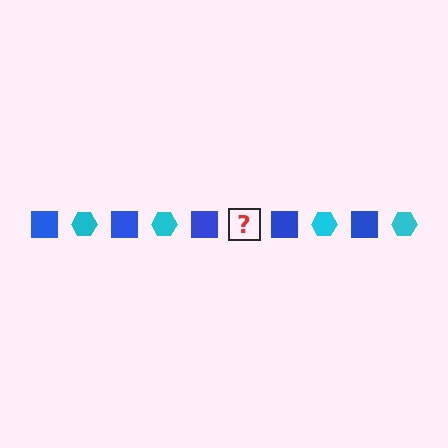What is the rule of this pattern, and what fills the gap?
The rule is that the pattern alternates between blue square and cyan hexagon. The gap should be filled with a cyan hexagon.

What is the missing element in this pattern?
The missing element is a cyan hexagon.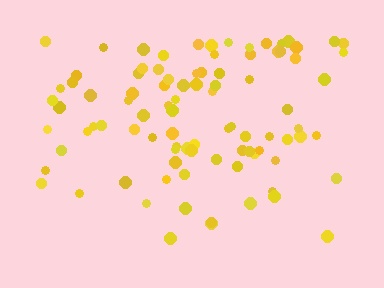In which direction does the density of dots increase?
From bottom to top, with the top side densest.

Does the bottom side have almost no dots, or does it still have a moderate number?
Still a moderate number, just noticeably fewer than the top.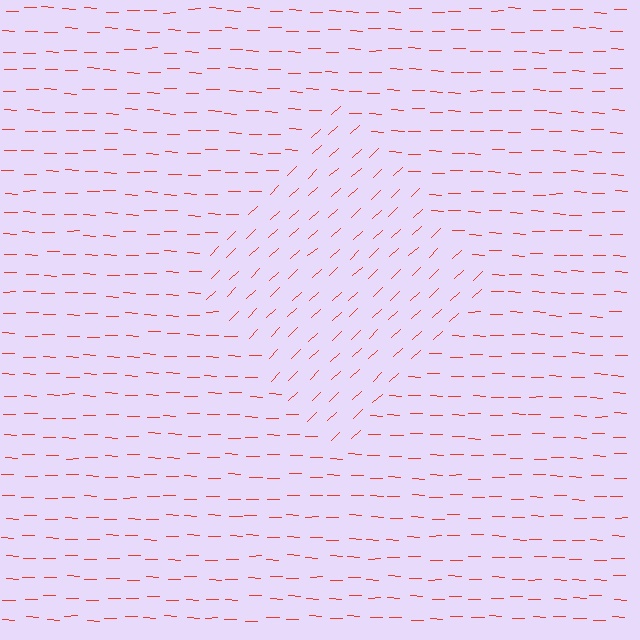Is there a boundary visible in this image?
Yes, there is a texture boundary formed by a change in line orientation.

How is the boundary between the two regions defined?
The boundary is defined purely by a change in line orientation (approximately 45 degrees difference). All lines are the same color and thickness.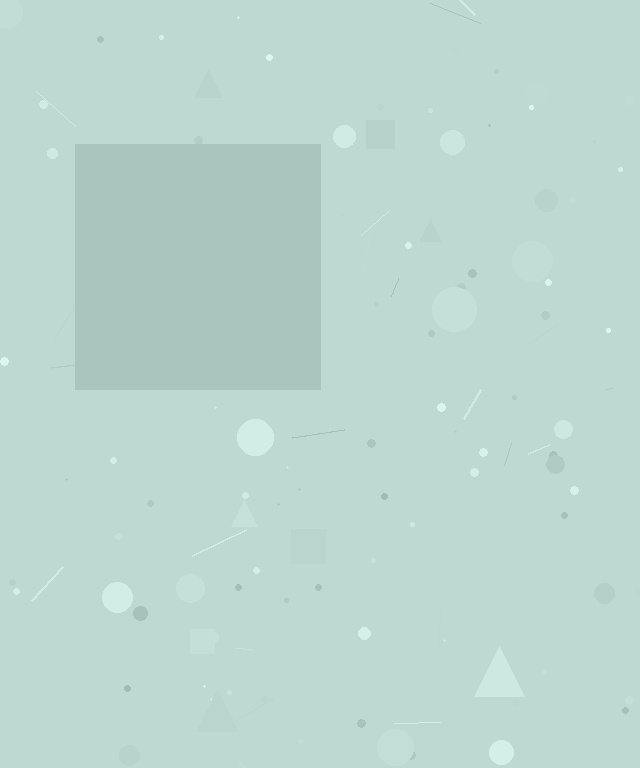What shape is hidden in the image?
A square is hidden in the image.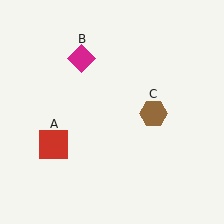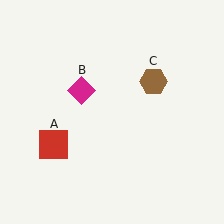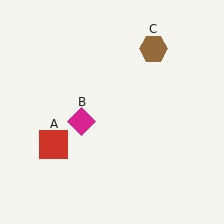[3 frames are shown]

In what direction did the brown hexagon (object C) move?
The brown hexagon (object C) moved up.